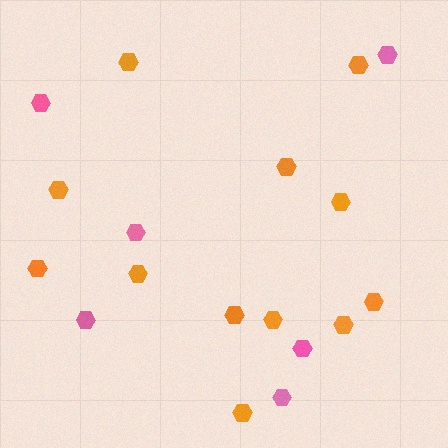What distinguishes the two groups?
There are 2 groups: one group of orange hexagons (12) and one group of pink hexagons (6).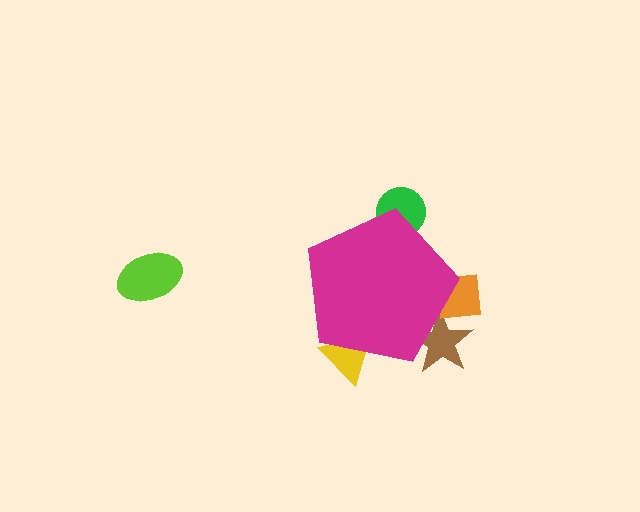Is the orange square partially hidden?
Yes, the orange square is partially hidden behind the magenta pentagon.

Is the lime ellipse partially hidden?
No, the lime ellipse is fully visible.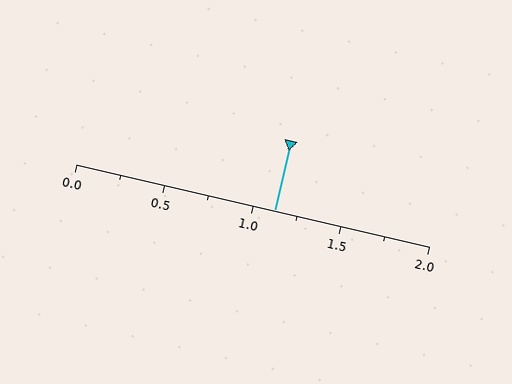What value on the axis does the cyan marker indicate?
The marker indicates approximately 1.12.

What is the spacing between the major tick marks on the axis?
The major ticks are spaced 0.5 apart.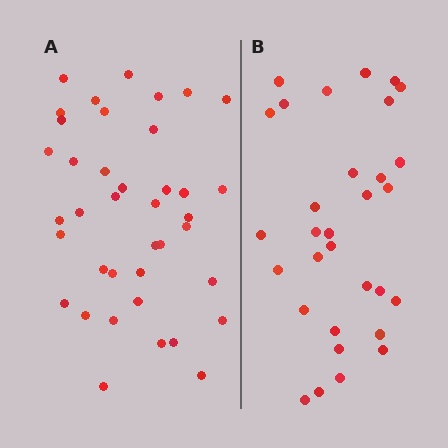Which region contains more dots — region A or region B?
Region A (the left region) has more dots.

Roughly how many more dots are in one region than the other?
Region A has roughly 8 or so more dots than region B.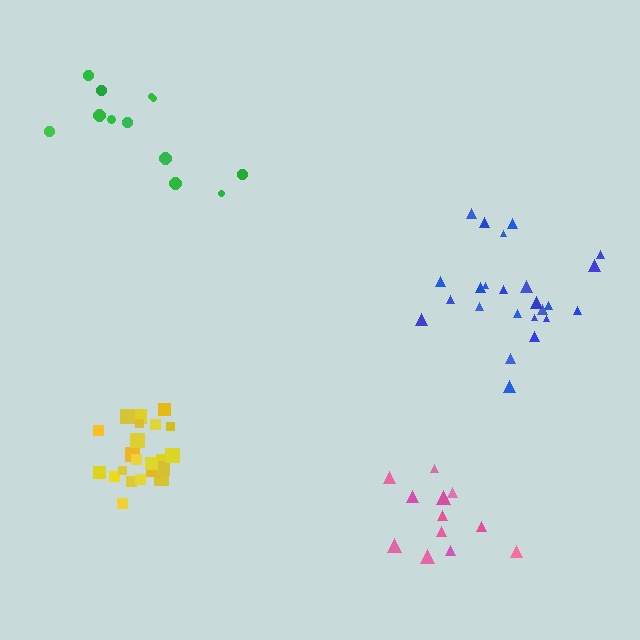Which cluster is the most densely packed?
Yellow.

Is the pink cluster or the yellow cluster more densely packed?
Yellow.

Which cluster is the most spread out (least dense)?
Green.